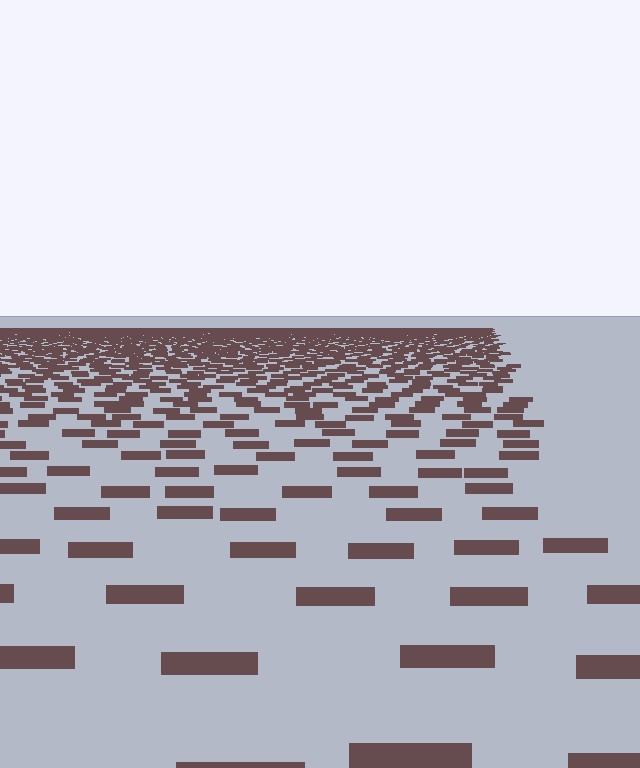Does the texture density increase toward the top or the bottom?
Density increases toward the top.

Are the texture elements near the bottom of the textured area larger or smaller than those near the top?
Larger. Near the bottom, elements are closer to the viewer and appear at a bigger on-screen size.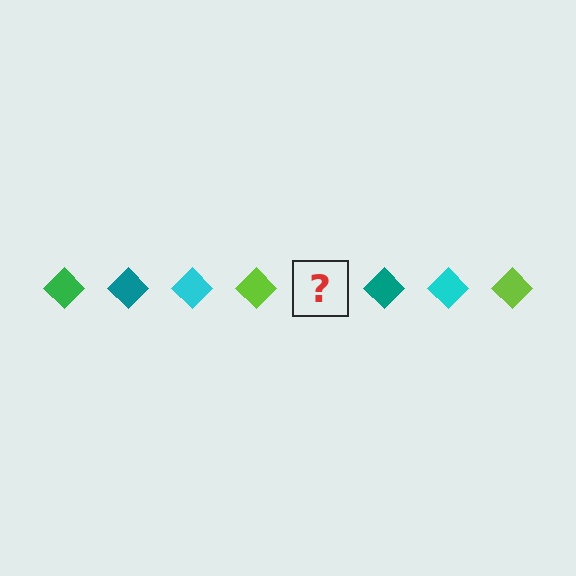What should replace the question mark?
The question mark should be replaced with a green diamond.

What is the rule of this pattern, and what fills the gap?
The rule is that the pattern cycles through green, teal, cyan, lime diamonds. The gap should be filled with a green diamond.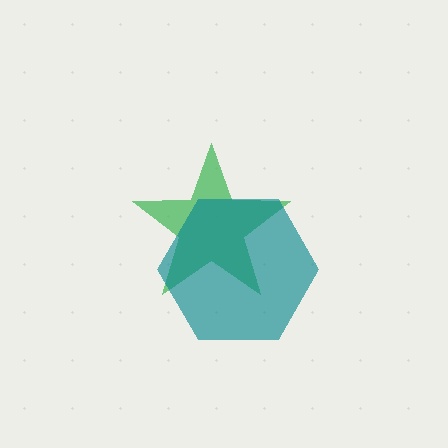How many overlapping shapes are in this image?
There are 2 overlapping shapes in the image.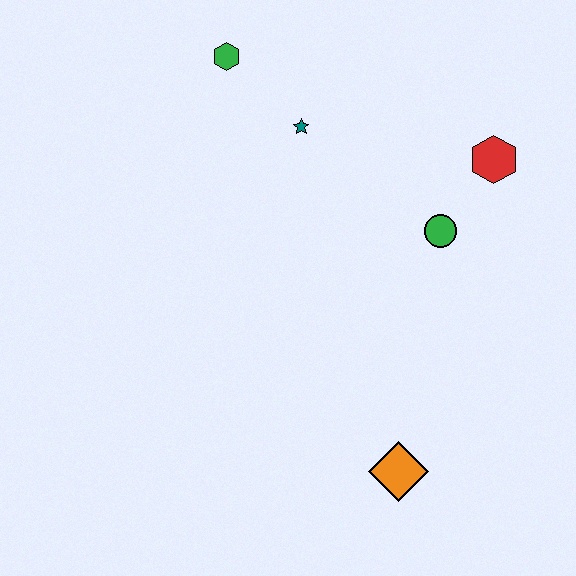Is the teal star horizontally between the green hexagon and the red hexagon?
Yes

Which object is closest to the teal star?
The green hexagon is closest to the teal star.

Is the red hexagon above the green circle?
Yes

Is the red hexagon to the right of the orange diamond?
Yes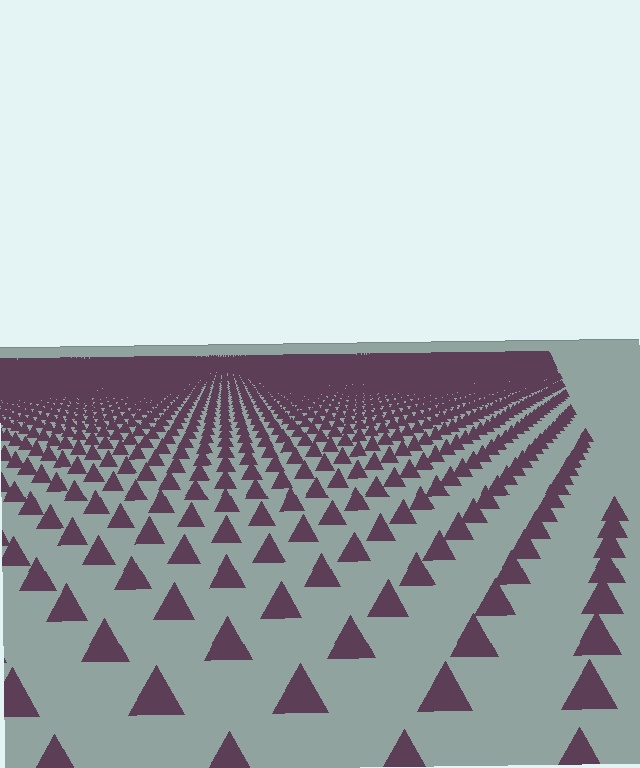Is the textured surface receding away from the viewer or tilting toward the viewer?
The surface is receding away from the viewer. Texture elements get smaller and denser toward the top.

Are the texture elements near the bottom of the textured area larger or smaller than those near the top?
Larger. Near the bottom, elements are closer to the viewer and appear at a bigger on-screen size.